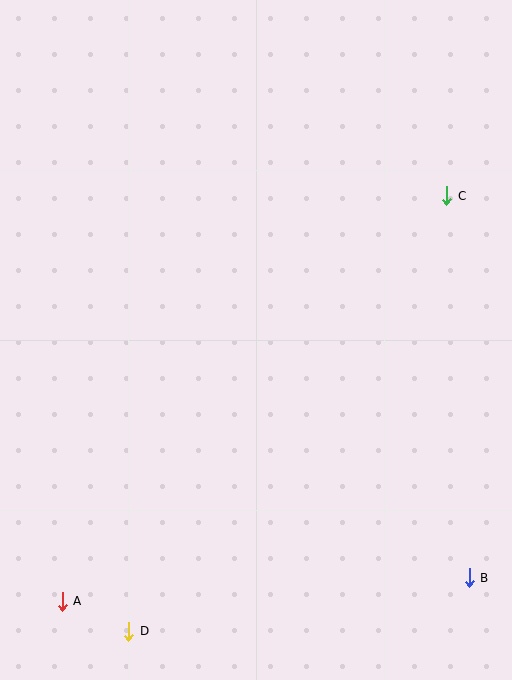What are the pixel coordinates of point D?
Point D is at (129, 631).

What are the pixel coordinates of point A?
Point A is at (62, 601).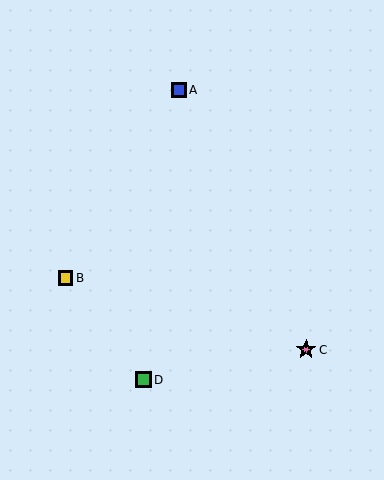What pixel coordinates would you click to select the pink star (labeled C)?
Click at (306, 350) to select the pink star C.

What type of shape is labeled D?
Shape D is a green square.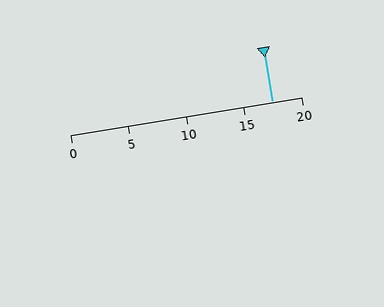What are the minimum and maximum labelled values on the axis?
The axis runs from 0 to 20.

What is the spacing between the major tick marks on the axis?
The major ticks are spaced 5 apart.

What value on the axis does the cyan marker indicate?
The marker indicates approximately 17.5.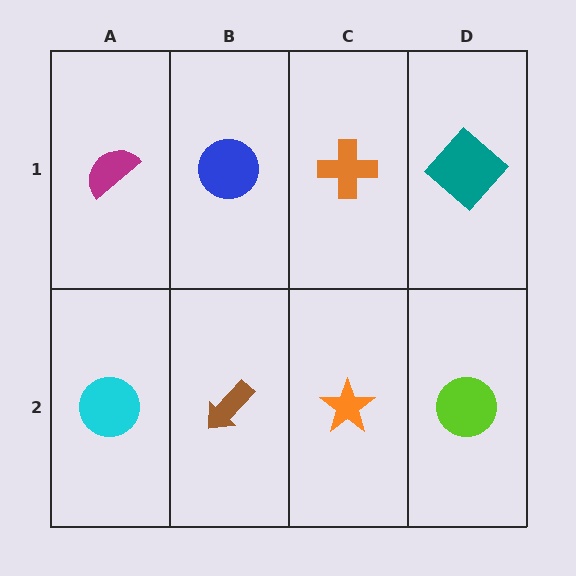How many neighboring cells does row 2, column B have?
3.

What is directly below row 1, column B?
A brown arrow.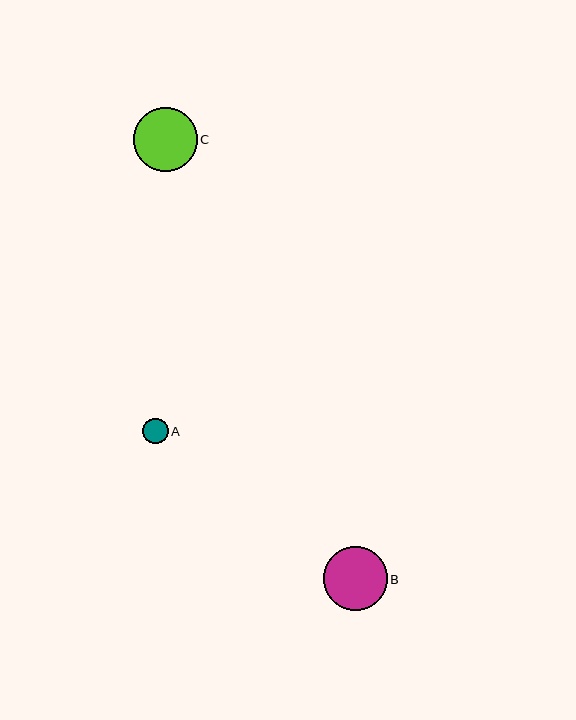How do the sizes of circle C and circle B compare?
Circle C and circle B are approximately the same size.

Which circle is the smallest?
Circle A is the smallest with a size of approximately 25 pixels.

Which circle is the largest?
Circle C is the largest with a size of approximately 64 pixels.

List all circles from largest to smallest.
From largest to smallest: C, B, A.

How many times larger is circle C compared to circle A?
Circle C is approximately 2.5 times the size of circle A.